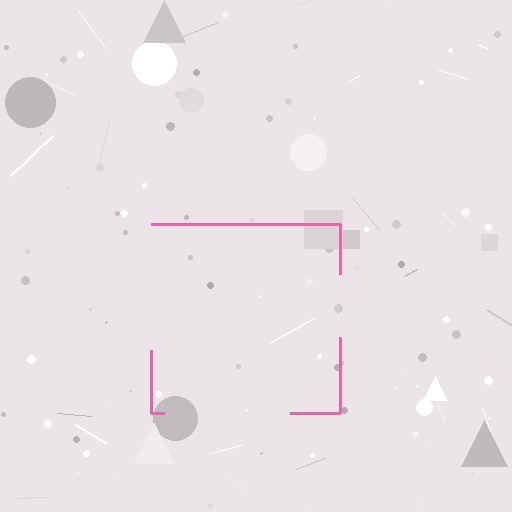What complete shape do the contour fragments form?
The contour fragments form a square.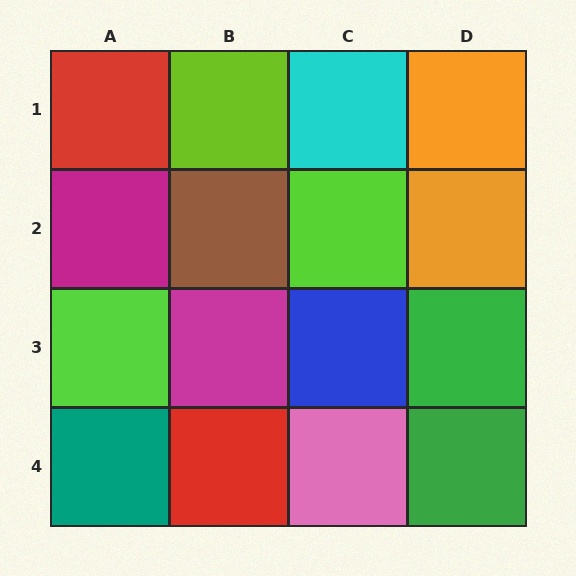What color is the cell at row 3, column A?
Lime.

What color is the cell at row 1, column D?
Orange.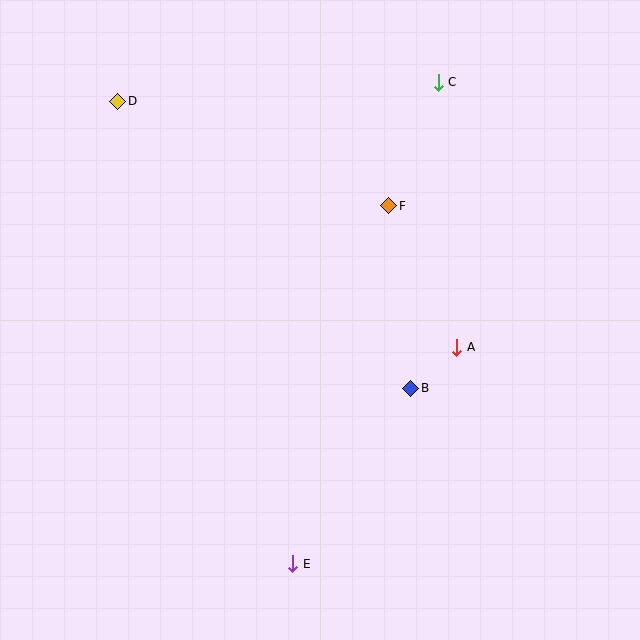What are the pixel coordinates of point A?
Point A is at (457, 347).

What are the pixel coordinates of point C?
Point C is at (438, 82).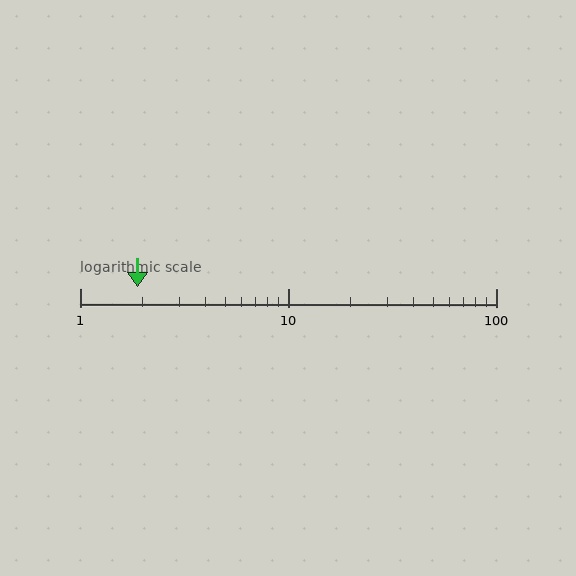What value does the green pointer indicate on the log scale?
The pointer indicates approximately 1.9.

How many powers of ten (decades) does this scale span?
The scale spans 2 decades, from 1 to 100.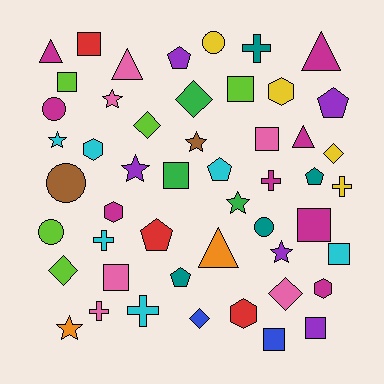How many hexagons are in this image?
There are 5 hexagons.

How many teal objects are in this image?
There are 4 teal objects.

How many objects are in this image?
There are 50 objects.